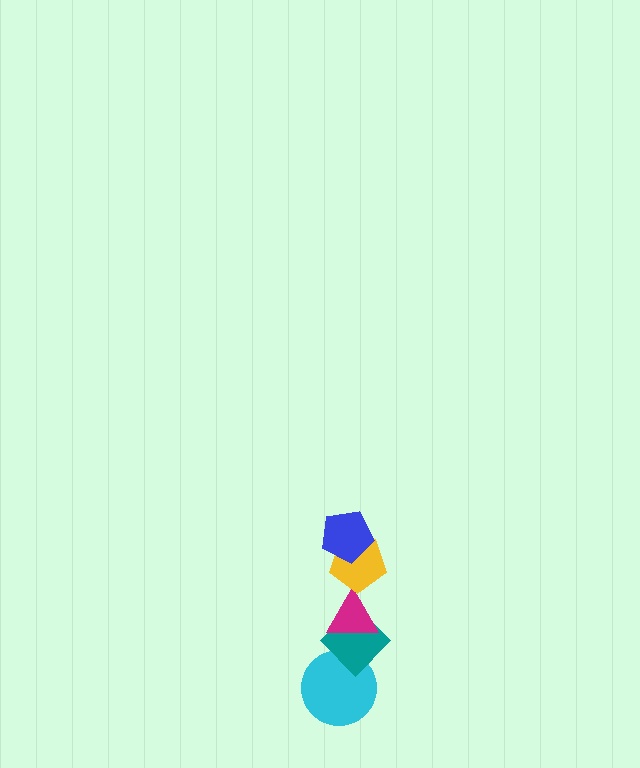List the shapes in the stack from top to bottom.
From top to bottom: the blue pentagon, the yellow pentagon, the magenta triangle, the teal diamond, the cyan circle.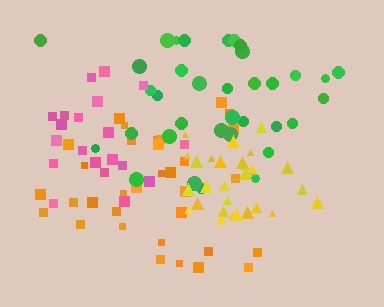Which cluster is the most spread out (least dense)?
Green.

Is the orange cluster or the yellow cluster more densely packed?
Yellow.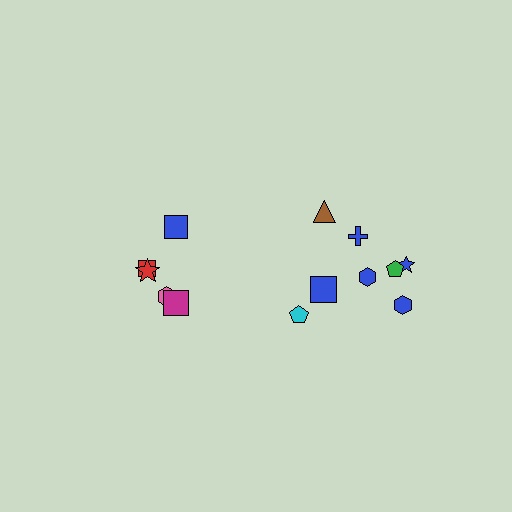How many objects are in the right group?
There are 8 objects.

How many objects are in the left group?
There are 5 objects.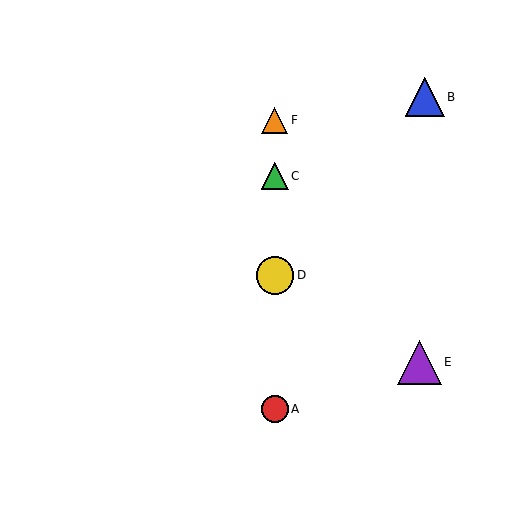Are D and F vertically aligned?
Yes, both are at x≈275.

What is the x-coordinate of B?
Object B is at x≈425.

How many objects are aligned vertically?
4 objects (A, C, D, F) are aligned vertically.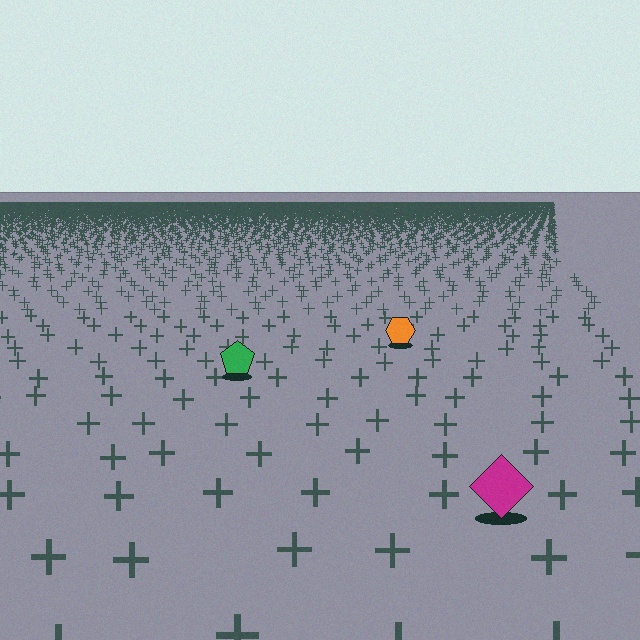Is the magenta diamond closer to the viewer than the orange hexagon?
Yes. The magenta diamond is closer — you can tell from the texture gradient: the ground texture is coarser near it.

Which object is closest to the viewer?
The magenta diamond is closest. The texture marks near it are larger and more spread out.